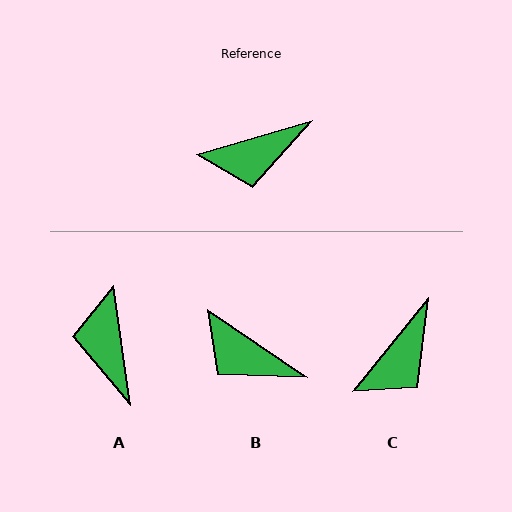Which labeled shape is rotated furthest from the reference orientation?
A, about 98 degrees away.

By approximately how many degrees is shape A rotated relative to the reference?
Approximately 98 degrees clockwise.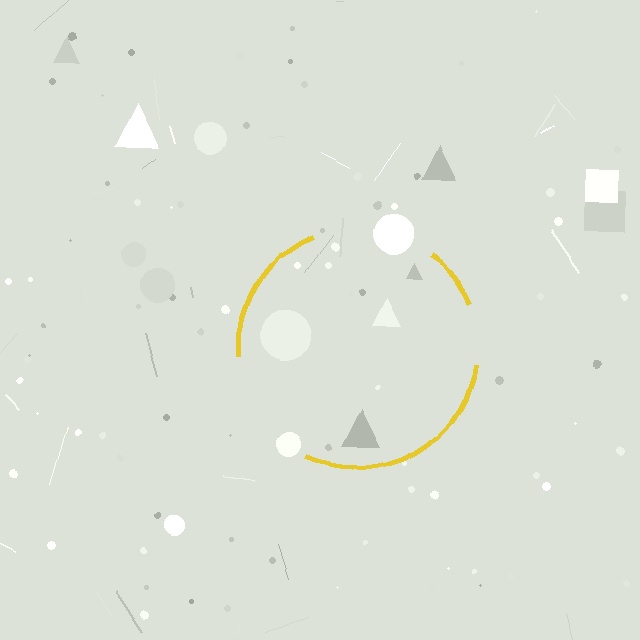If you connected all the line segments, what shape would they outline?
They would outline a circle.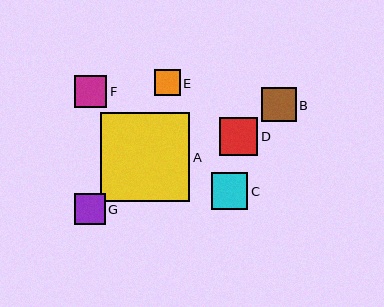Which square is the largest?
Square A is the largest with a size of approximately 89 pixels.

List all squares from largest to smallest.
From largest to smallest: A, D, C, B, F, G, E.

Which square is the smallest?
Square E is the smallest with a size of approximately 26 pixels.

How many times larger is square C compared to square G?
Square C is approximately 1.2 times the size of square G.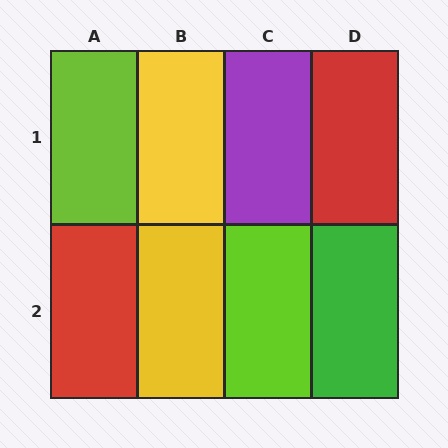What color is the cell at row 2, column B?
Yellow.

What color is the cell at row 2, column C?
Lime.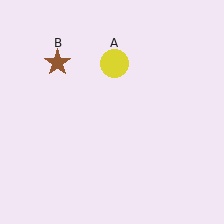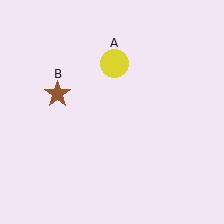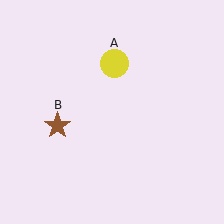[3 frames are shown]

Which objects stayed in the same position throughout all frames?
Yellow circle (object A) remained stationary.